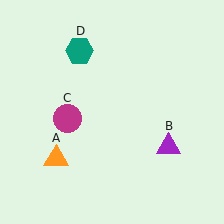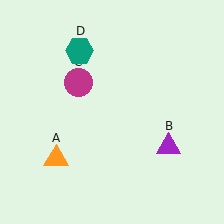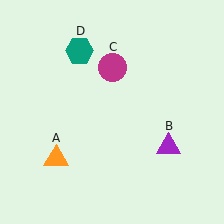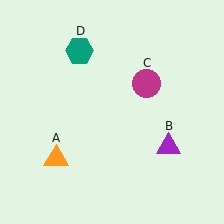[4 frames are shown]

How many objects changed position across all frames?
1 object changed position: magenta circle (object C).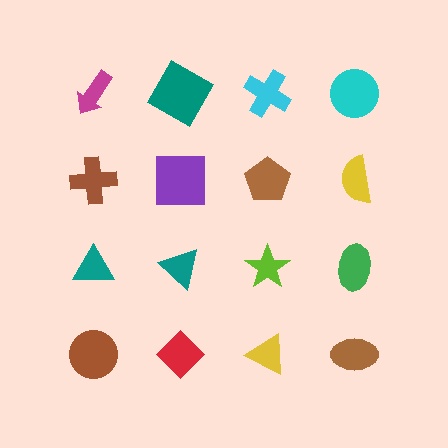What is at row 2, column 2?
A purple square.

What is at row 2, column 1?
A brown cross.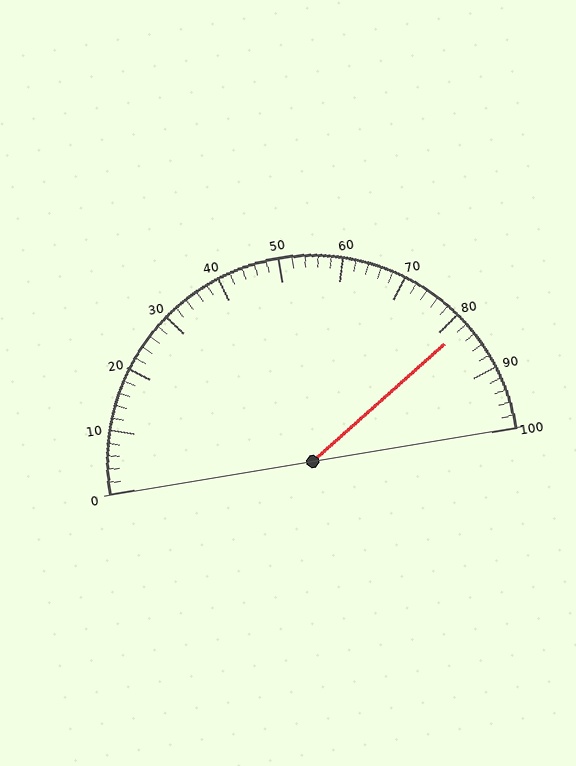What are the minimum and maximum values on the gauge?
The gauge ranges from 0 to 100.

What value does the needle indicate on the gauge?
The needle indicates approximately 82.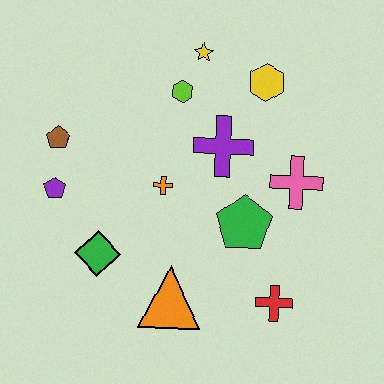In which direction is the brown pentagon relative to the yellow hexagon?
The brown pentagon is to the left of the yellow hexagon.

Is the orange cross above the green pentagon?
Yes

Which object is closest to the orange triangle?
The green diamond is closest to the orange triangle.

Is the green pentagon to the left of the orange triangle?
No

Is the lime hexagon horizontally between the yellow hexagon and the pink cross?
No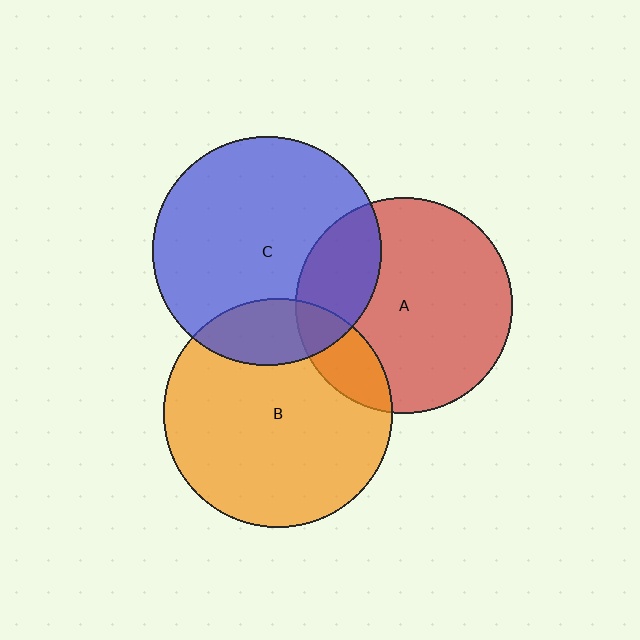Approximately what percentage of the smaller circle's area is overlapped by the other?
Approximately 15%.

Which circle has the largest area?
Circle B (orange).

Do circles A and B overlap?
Yes.